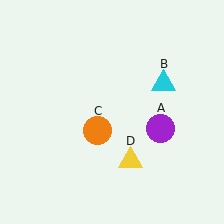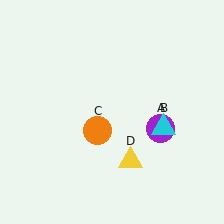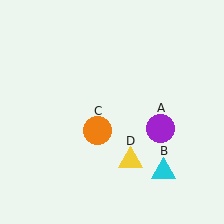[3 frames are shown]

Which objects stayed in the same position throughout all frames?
Purple circle (object A) and orange circle (object C) and yellow triangle (object D) remained stationary.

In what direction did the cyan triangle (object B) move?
The cyan triangle (object B) moved down.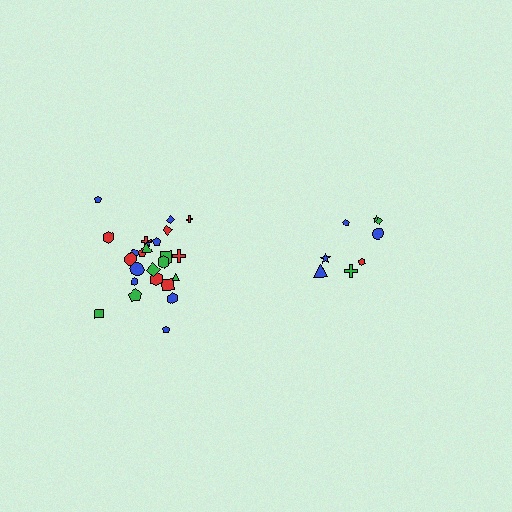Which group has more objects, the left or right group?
The left group.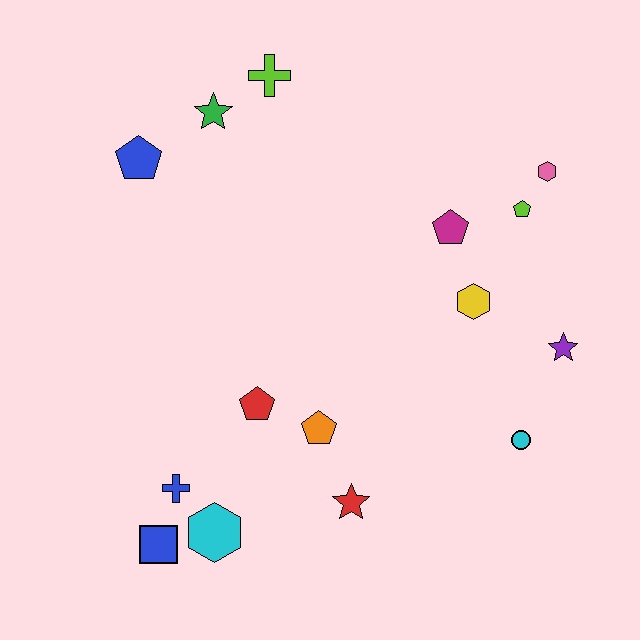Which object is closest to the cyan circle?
The purple star is closest to the cyan circle.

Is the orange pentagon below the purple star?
Yes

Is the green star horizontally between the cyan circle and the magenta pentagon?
No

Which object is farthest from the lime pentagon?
The blue square is farthest from the lime pentagon.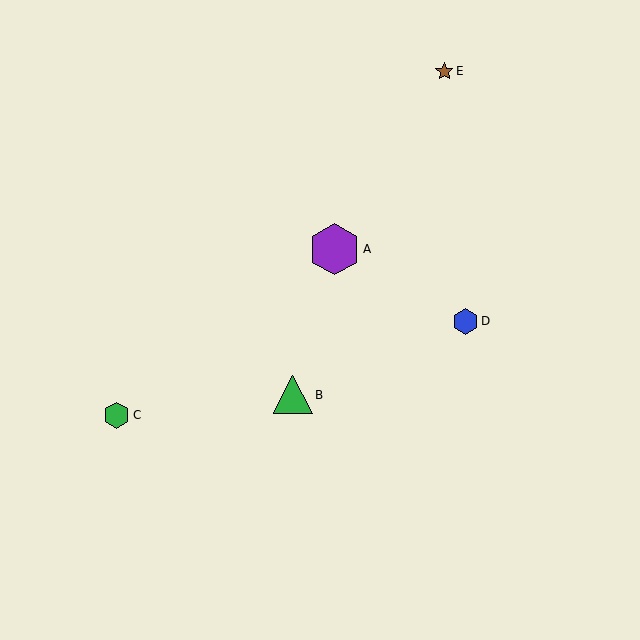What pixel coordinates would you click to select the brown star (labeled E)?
Click at (444, 71) to select the brown star E.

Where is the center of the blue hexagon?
The center of the blue hexagon is at (465, 321).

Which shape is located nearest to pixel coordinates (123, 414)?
The green hexagon (labeled C) at (117, 415) is nearest to that location.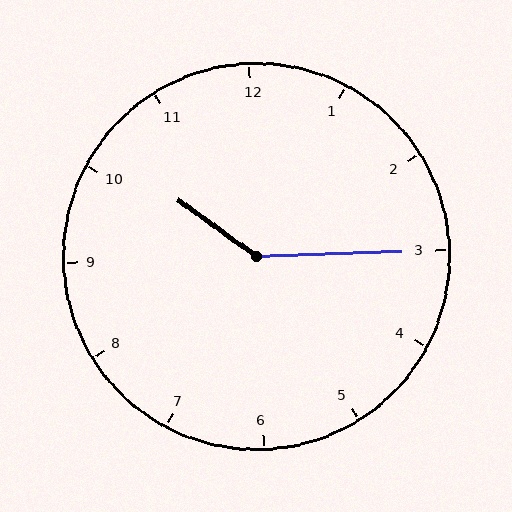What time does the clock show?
10:15.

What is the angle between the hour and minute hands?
Approximately 142 degrees.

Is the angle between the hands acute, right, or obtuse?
It is obtuse.